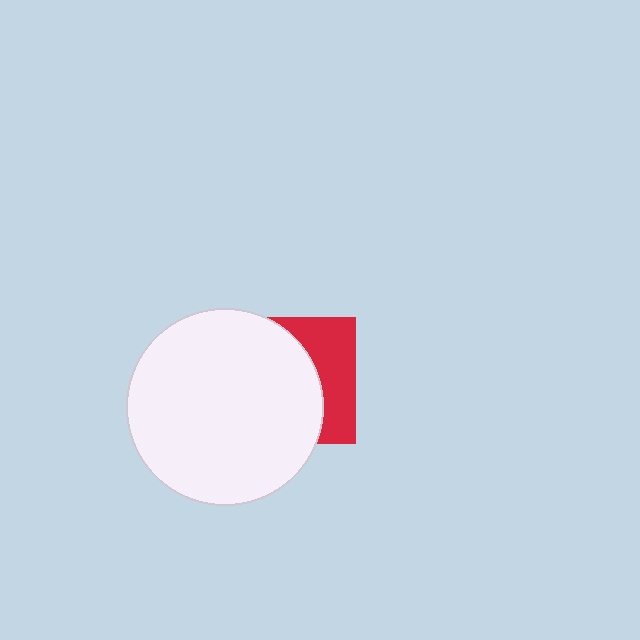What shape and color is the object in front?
The object in front is a white circle.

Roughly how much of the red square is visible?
A small part of it is visible (roughly 35%).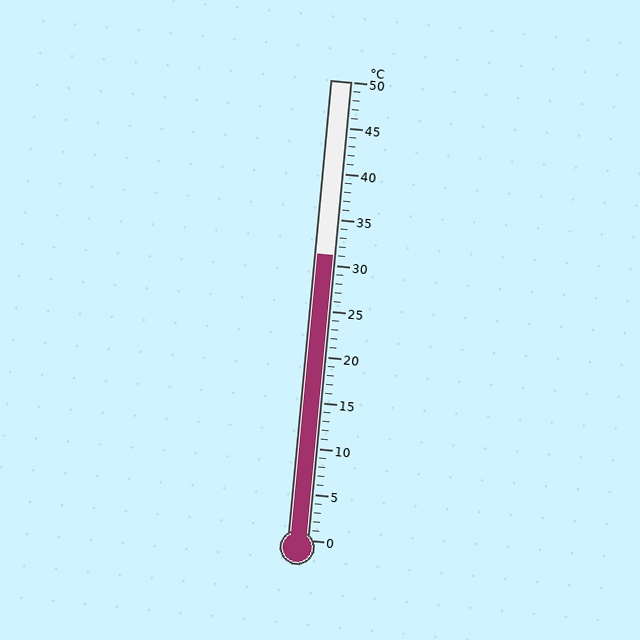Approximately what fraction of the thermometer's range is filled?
The thermometer is filled to approximately 60% of its range.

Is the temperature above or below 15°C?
The temperature is above 15°C.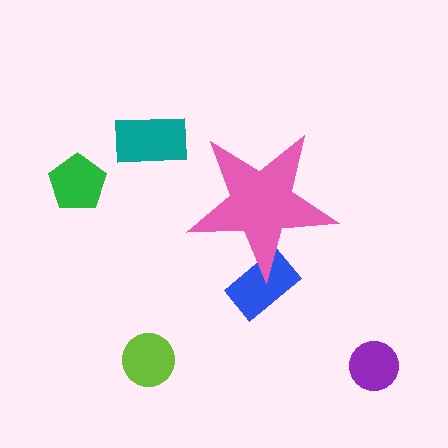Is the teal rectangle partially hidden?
No, the teal rectangle is fully visible.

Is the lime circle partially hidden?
No, the lime circle is fully visible.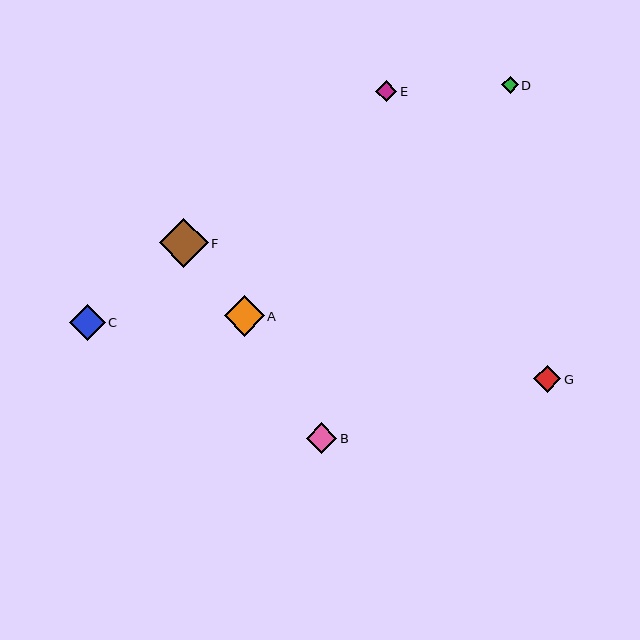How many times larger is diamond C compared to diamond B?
Diamond C is approximately 1.2 times the size of diamond B.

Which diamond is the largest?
Diamond F is the largest with a size of approximately 49 pixels.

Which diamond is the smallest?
Diamond D is the smallest with a size of approximately 17 pixels.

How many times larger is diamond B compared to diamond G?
Diamond B is approximately 1.1 times the size of diamond G.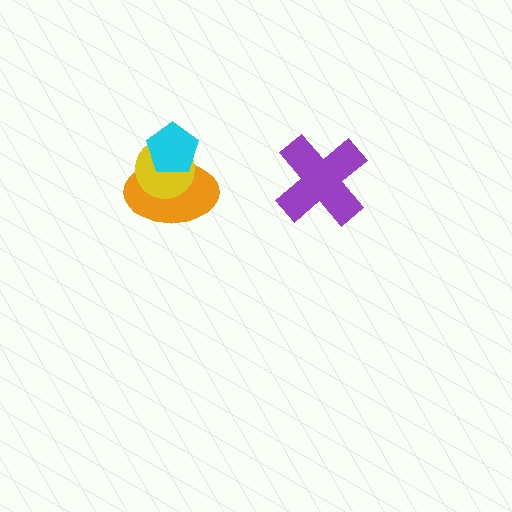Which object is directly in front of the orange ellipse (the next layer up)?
The yellow circle is directly in front of the orange ellipse.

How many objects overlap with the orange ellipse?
2 objects overlap with the orange ellipse.